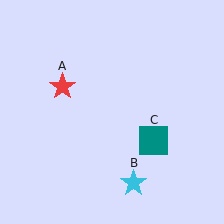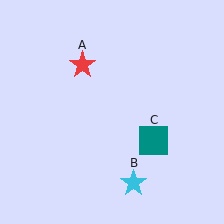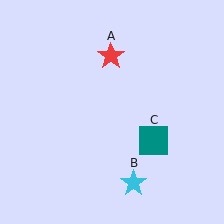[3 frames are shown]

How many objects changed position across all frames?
1 object changed position: red star (object A).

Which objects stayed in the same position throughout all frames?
Cyan star (object B) and teal square (object C) remained stationary.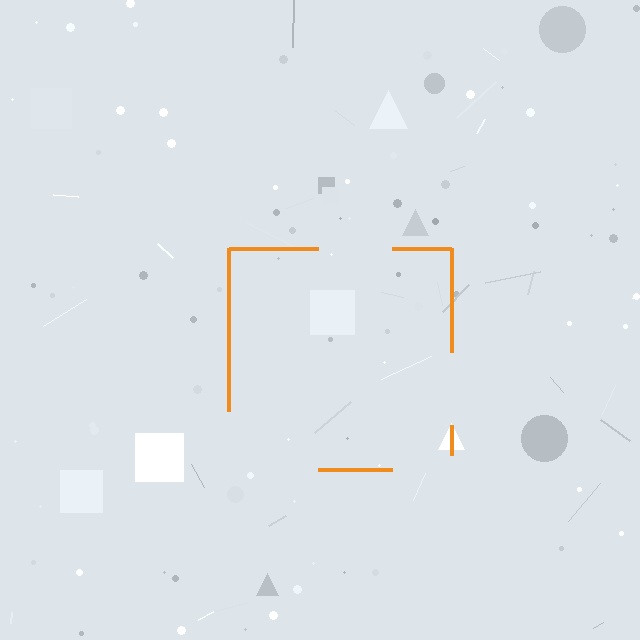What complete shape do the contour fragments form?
The contour fragments form a square.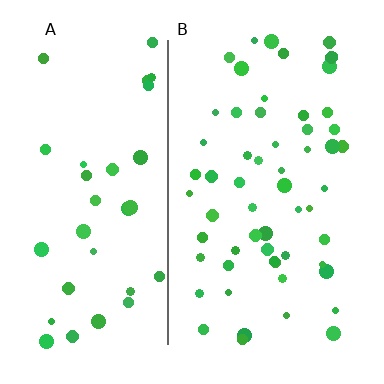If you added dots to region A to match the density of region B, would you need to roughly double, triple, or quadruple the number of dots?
Approximately double.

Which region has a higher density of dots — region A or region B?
B (the right).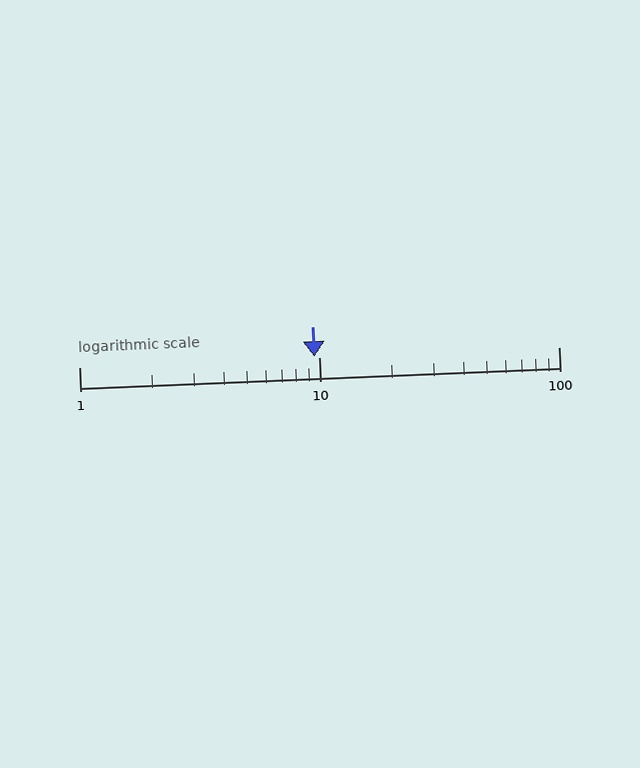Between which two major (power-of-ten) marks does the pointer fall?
The pointer is between 1 and 10.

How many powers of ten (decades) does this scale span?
The scale spans 2 decades, from 1 to 100.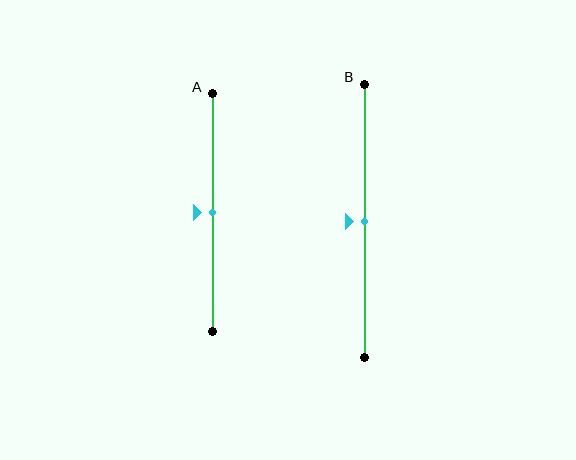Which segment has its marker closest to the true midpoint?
Segment A has its marker closest to the true midpoint.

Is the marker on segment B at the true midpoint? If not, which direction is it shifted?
Yes, the marker on segment B is at the true midpoint.